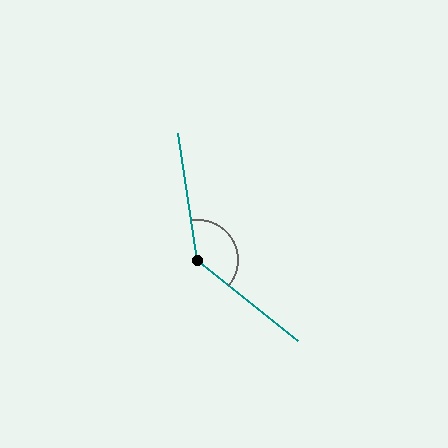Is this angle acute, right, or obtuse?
It is obtuse.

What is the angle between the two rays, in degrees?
Approximately 137 degrees.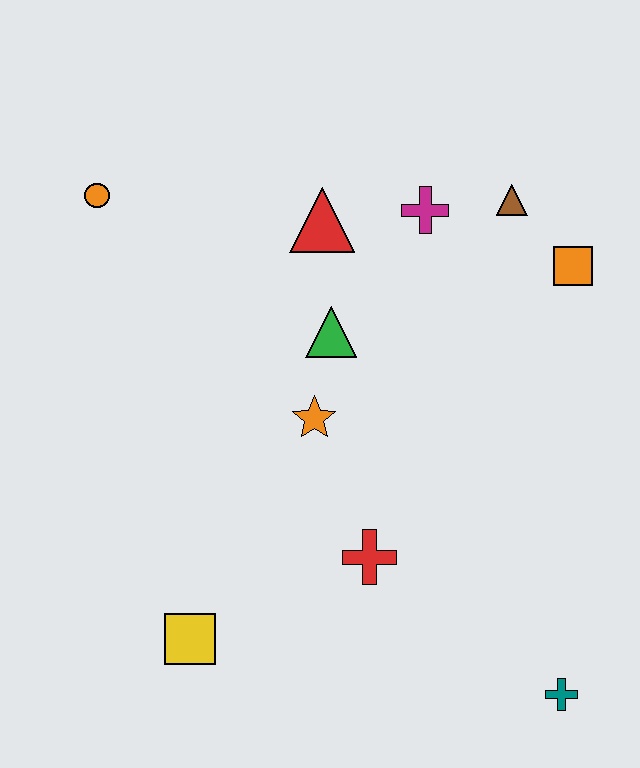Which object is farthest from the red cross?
The orange circle is farthest from the red cross.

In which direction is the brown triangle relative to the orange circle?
The brown triangle is to the right of the orange circle.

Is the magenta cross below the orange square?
No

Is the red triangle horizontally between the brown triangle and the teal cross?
No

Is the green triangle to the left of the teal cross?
Yes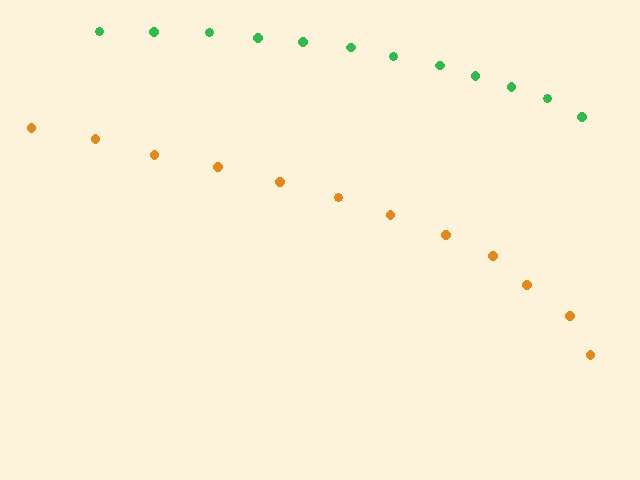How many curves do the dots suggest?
There are 2 distinct paths.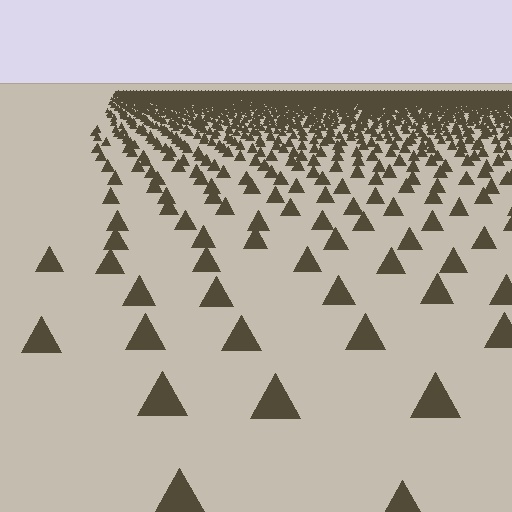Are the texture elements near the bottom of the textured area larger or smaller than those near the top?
Larger. Near the bottom, elements are closer to the viewer and appear at a bigger on-screen size.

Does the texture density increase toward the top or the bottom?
Density increases toward the top.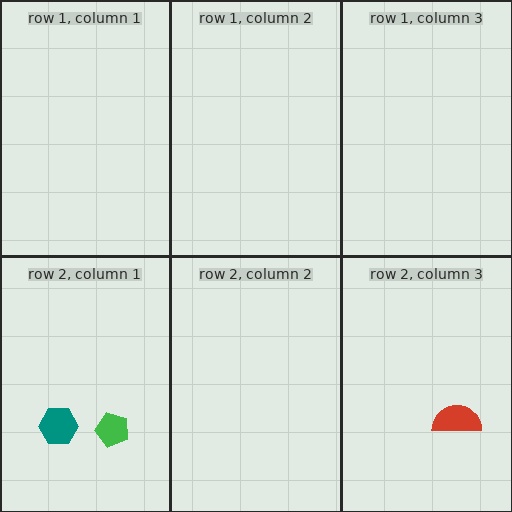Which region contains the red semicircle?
The row 2, column 3 region.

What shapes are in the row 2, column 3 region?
The red semicircle.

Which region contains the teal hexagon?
The row 2, column 1 region.